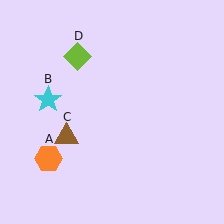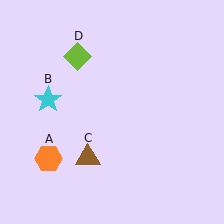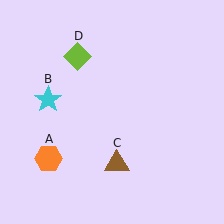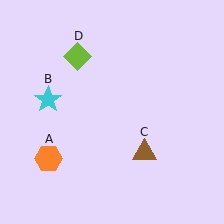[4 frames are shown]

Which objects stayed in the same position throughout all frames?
Orange hexagon (object A) and cyan star (object B) and lime diamond (object D) remained stationary.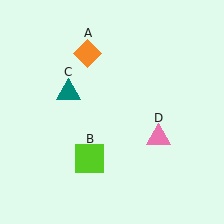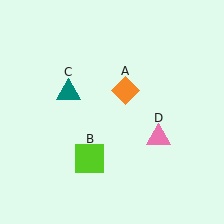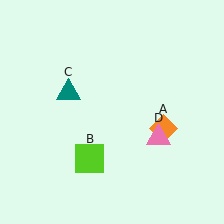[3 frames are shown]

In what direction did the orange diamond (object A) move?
The orange diamond (object A) moved down and to the right.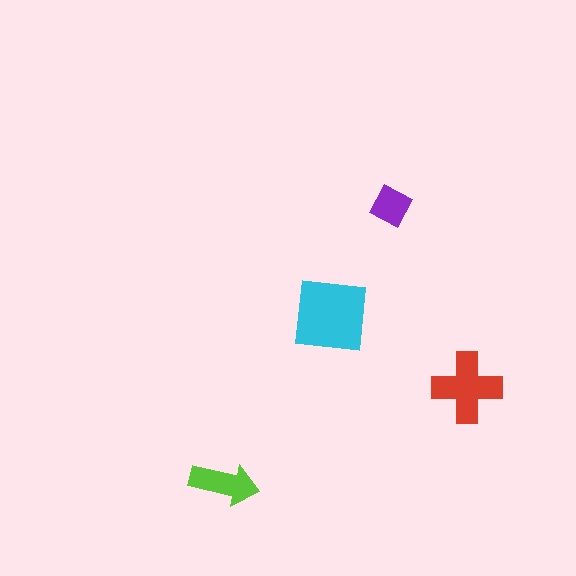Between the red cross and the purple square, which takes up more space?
The red cross.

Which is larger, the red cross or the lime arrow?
The red cross.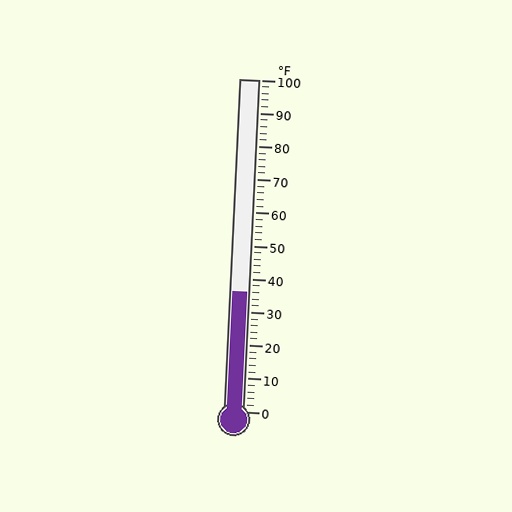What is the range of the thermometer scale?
The thermometer scale ranges from 0°F to 100°F.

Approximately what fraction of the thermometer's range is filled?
The thermometer is filled to approximately 35% of its range.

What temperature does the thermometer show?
The thermometer shows approximately 36°F.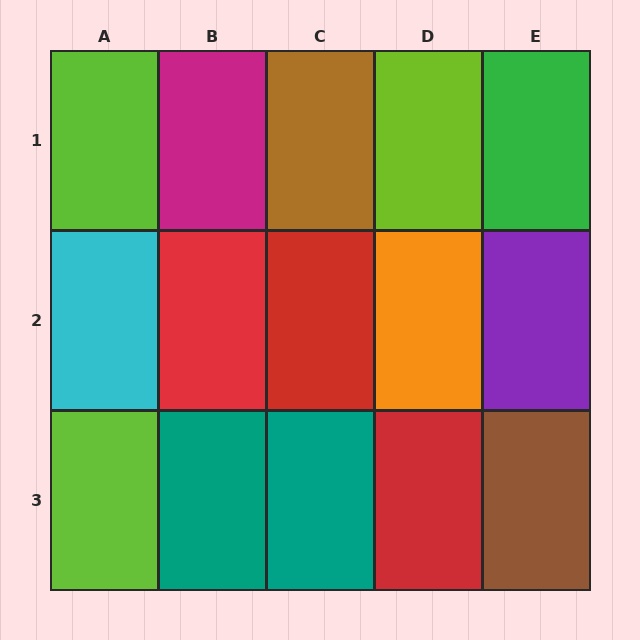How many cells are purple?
1 cell is purple.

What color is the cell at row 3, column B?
Teal.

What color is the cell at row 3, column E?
Brown.